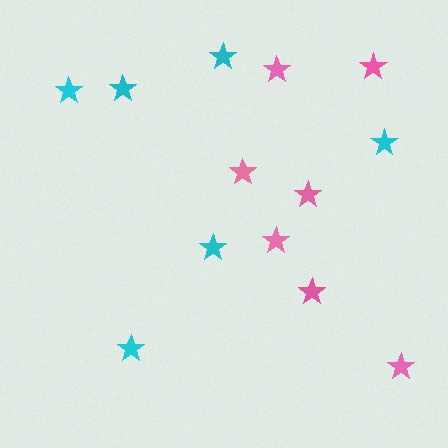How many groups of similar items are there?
There are 2 groups: one group of pink stars (7) and one group of cyan stars (6).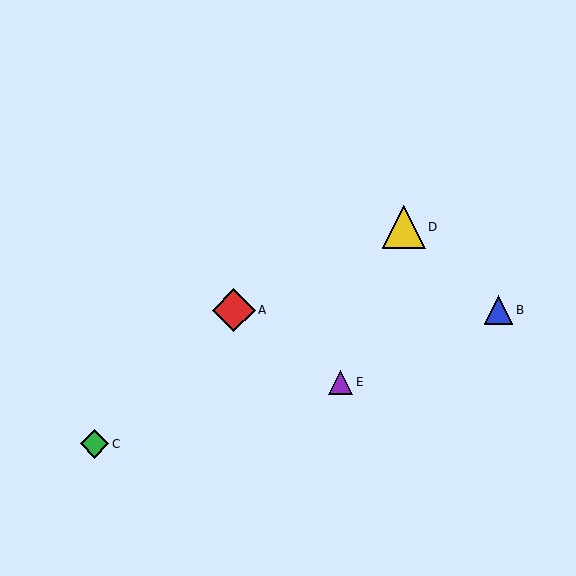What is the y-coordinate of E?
Object E is at y≈383.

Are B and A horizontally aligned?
Yes, both are at y≈310.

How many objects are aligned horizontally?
2 objects (A, B) are aligned horizontally.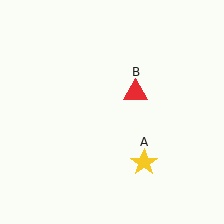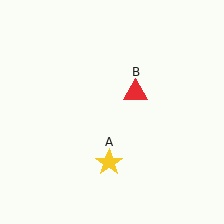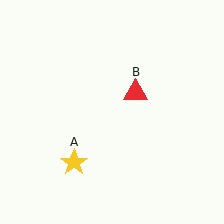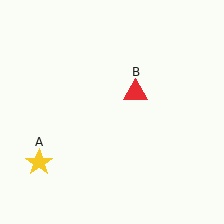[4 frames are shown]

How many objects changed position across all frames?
1 object changed position: yellow star (object A).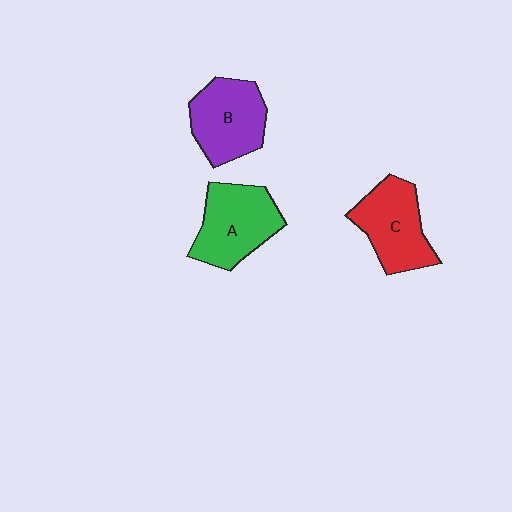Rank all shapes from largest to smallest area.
From largest to smallest: A (green), B (purple), C (red).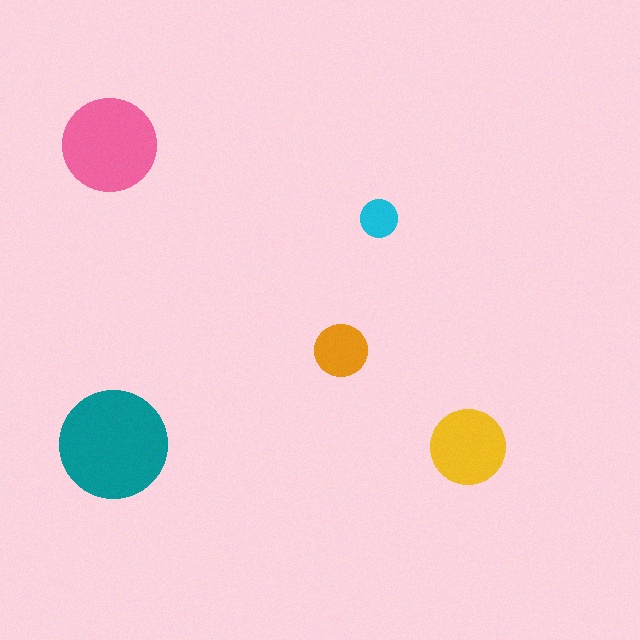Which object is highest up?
The pink circle is topmost.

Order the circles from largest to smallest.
the teal one, the pink one, the yellow one, the orange one, the cyan one.